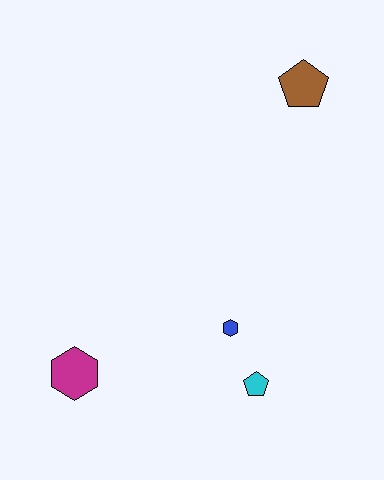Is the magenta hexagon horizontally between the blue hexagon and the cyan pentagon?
No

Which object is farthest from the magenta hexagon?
The brown pentagon is farthest from the magenta hexagon.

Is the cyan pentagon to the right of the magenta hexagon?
Yes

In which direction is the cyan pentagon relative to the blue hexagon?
The cyan pentagon is below the blue hexagon.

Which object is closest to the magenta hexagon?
The blue hexagon is closest to the magenta hexagon.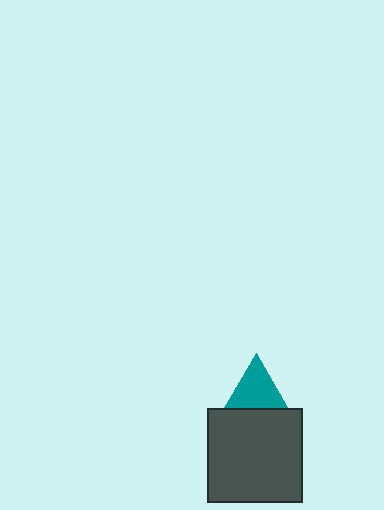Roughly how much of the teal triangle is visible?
About half of it is visible (roughly 51%).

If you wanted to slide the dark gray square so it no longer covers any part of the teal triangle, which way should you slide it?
Slide it down — that is the most direct way to separate the two shapes.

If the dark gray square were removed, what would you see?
You would see the complete teal triangle.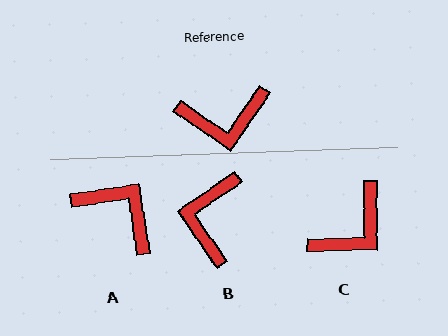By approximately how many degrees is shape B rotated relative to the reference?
Approximately 112 degrees clockwise.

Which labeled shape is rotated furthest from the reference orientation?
A, about 133 degrees away.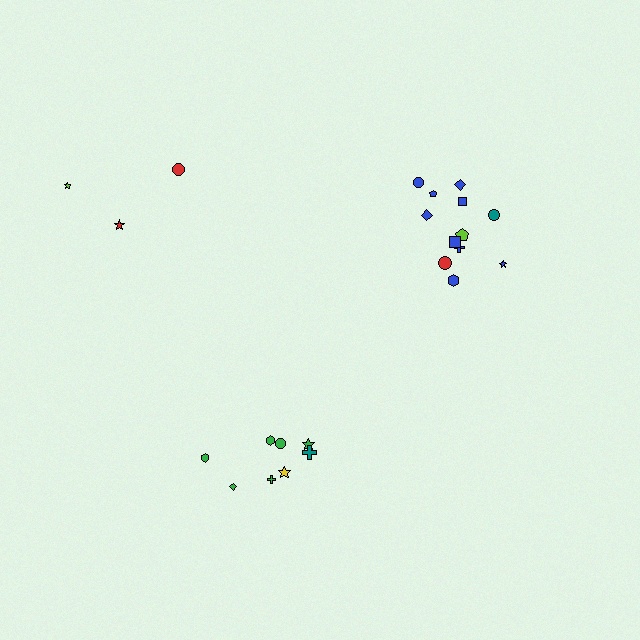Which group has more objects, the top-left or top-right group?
The top-right group.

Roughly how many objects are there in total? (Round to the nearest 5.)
Roughly 25 objects in total.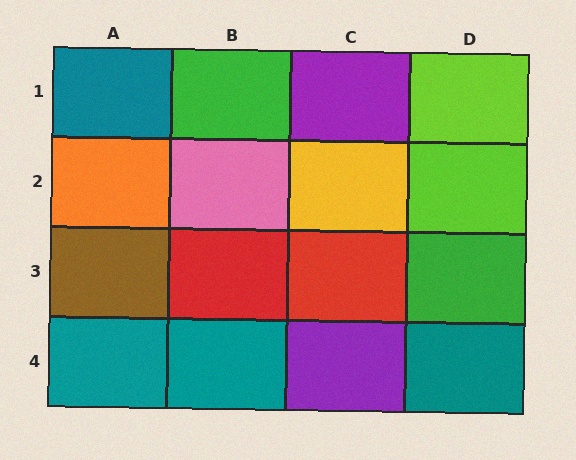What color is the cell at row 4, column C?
Purple.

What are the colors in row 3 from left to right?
Brown, red, red, green.